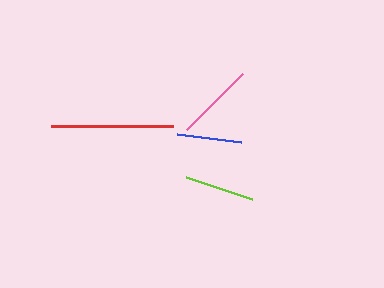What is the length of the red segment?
The red segment is approximately 122 pixels long.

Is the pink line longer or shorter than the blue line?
The pink line is longer than the blue line.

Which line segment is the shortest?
The blue line is the shortest at approximately 64 pixels.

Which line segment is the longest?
The red line is the longest at approximately 122 pixels.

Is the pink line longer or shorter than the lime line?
The pink line is longer than the lime line.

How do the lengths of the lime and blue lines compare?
The lime and blue lines are approximately the same length.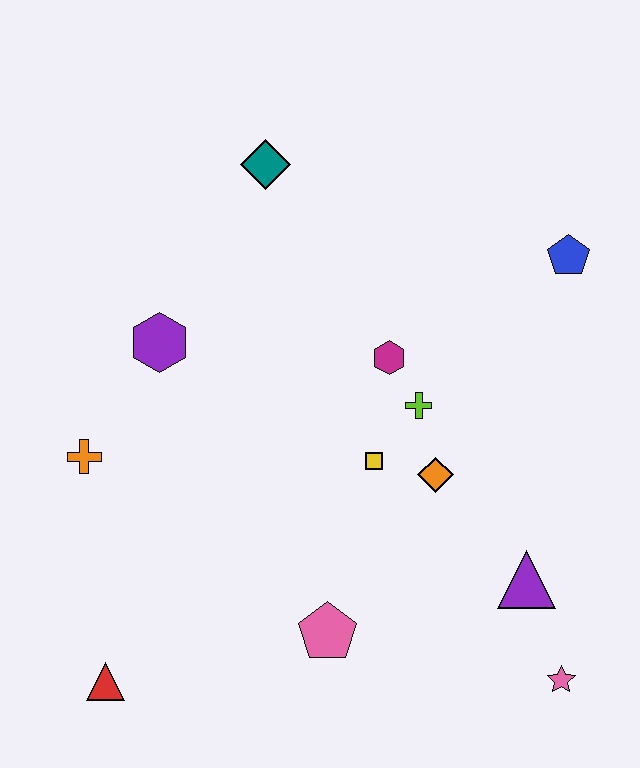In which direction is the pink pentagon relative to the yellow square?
The pink pentagon is below the yellow square.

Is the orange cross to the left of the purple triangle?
Yes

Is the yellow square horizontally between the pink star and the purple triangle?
No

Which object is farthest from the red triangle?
The blue pentagon is farthest from the red triangle.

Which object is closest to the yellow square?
The orange diamond is closest to the yellow square.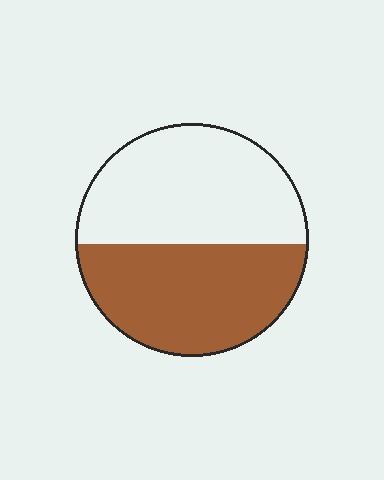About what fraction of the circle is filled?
About one half (1/2).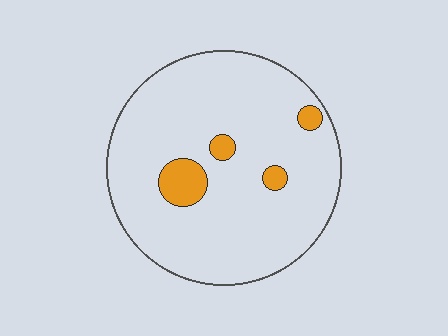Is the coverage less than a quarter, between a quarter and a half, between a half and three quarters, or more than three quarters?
Less than a quarter.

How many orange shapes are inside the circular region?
4.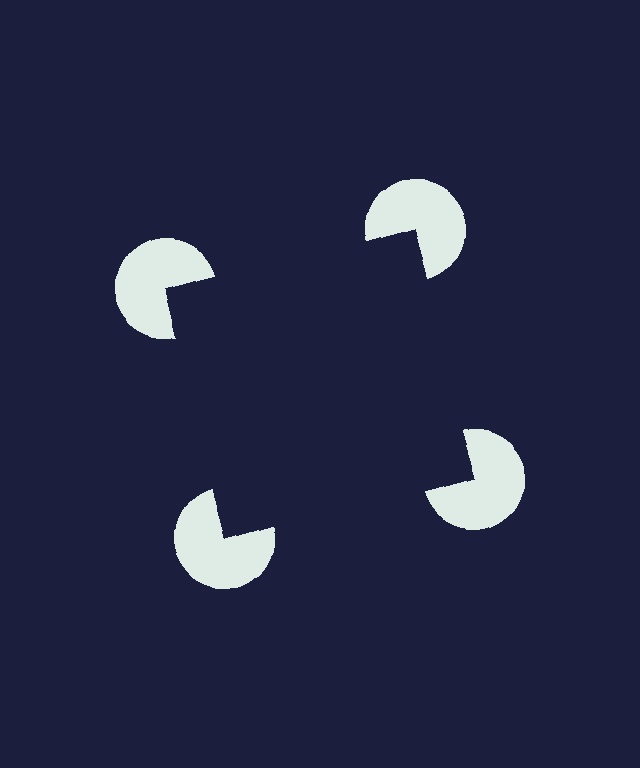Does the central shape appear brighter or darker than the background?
It typically appears slightly darker than the background, even though no actual brightness change is drawn.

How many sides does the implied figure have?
4 sides.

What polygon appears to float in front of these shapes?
An illusory square — its edges are inferred from the aligned wedge cuts in the pac-man discs, not physically drawn.